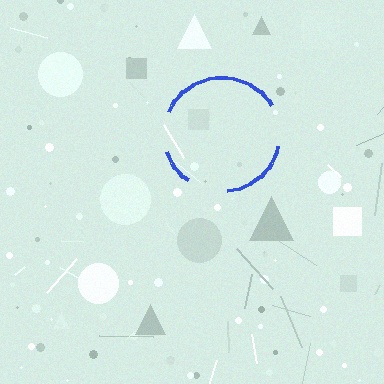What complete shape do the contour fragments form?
The contour fragments form a circle.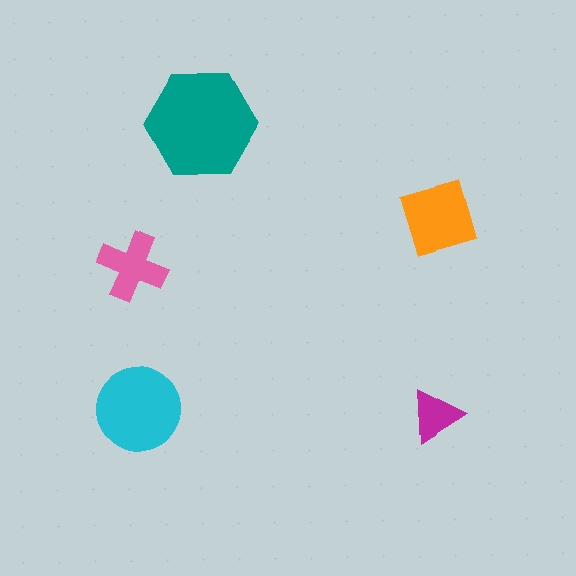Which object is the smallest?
The magenta triangle.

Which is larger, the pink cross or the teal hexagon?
The teal hexagon.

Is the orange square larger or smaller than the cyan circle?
Smaller.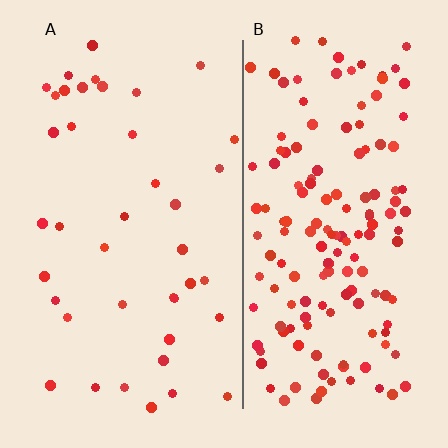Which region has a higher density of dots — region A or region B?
B (the right).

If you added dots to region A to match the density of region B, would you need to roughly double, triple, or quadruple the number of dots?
Approximately quadruple.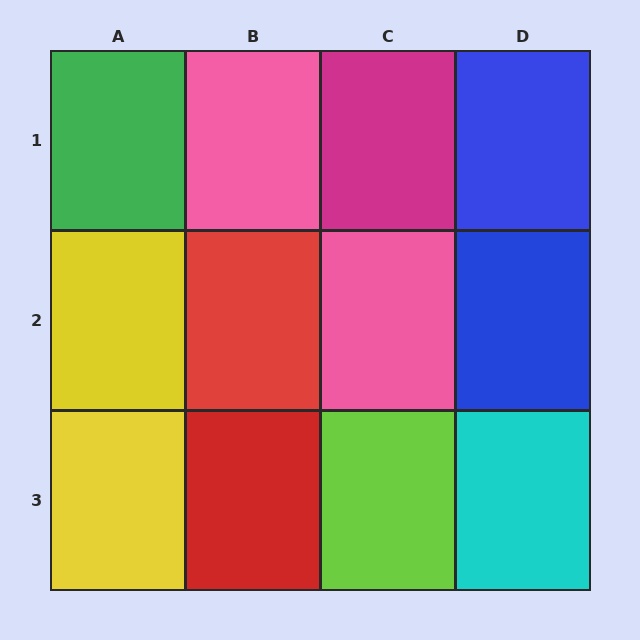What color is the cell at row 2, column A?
Yellow.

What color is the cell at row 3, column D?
Cyan.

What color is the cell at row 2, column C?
Pink.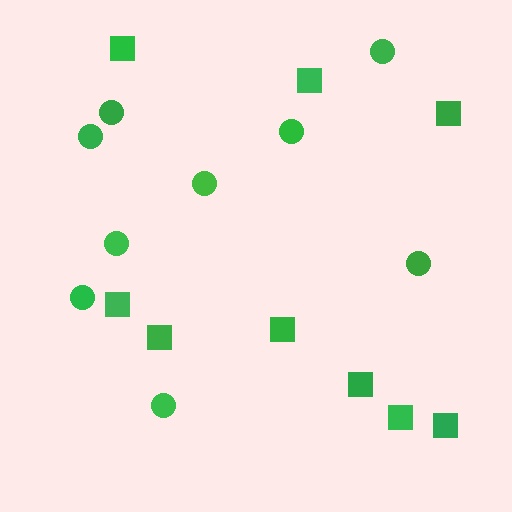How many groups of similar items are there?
There are 2 groups: one group of circles (9) and one group of squares (9).